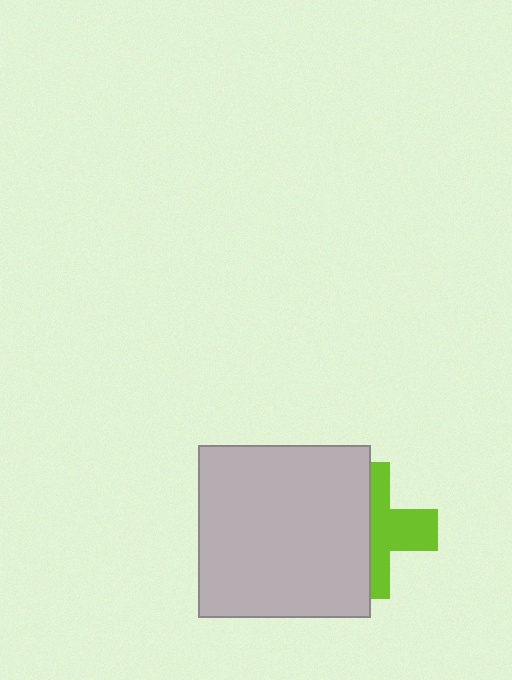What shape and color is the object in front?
The object in front is a light gray square.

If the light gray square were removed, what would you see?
You would see the complete lime cross.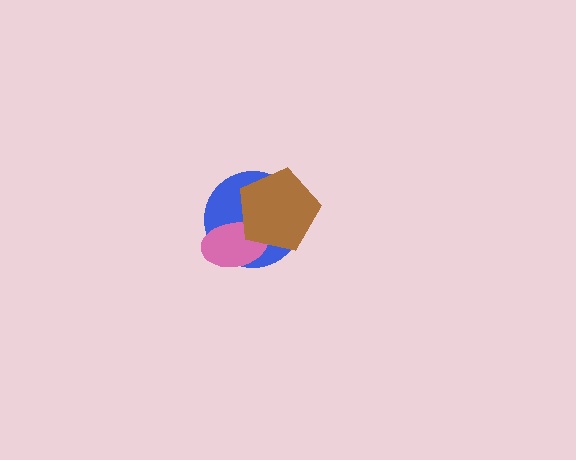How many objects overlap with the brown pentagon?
2 objects overlap with the brown pentagon.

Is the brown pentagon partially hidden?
No, no other shape covers it.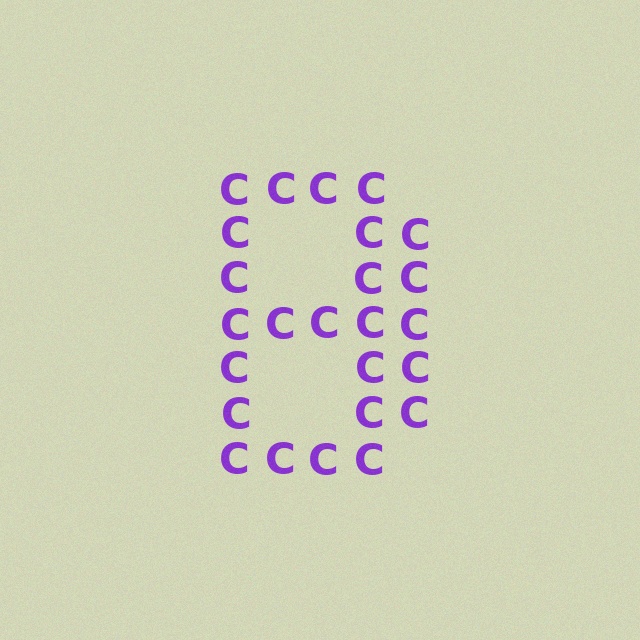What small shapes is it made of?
It is made of small letter C's.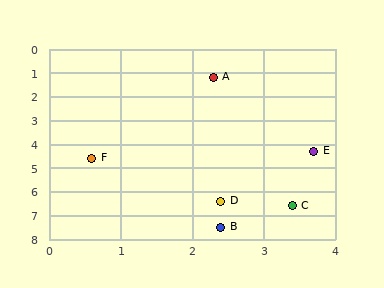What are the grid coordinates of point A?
Point A is at approximately (2.3, 1.2).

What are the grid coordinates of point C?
Point C is at approximately (3.4, 6.6).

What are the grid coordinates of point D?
Point D is at approximately (2.4, 6.4).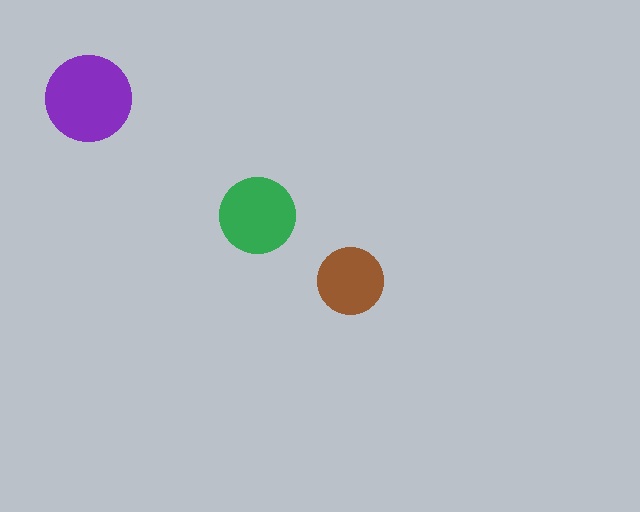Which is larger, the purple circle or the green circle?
The purple one.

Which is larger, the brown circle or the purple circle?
The purple one.